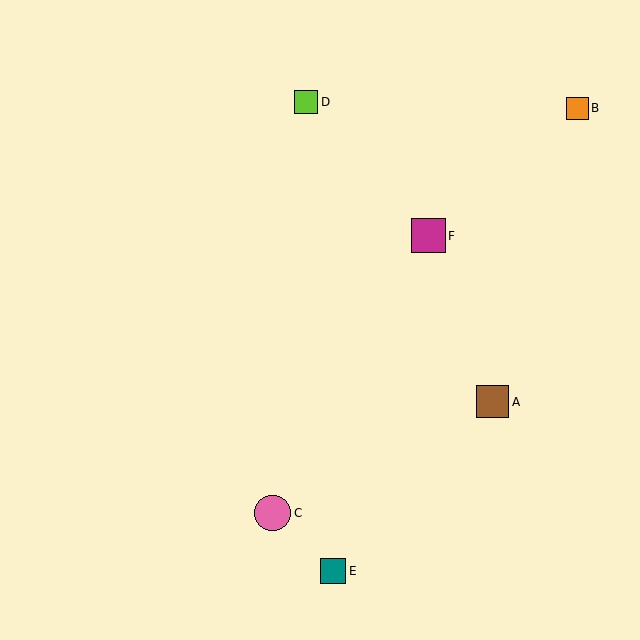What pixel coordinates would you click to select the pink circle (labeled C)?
Click at (273, 513) to select the pink circle C.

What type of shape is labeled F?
Shape F is a magenta square.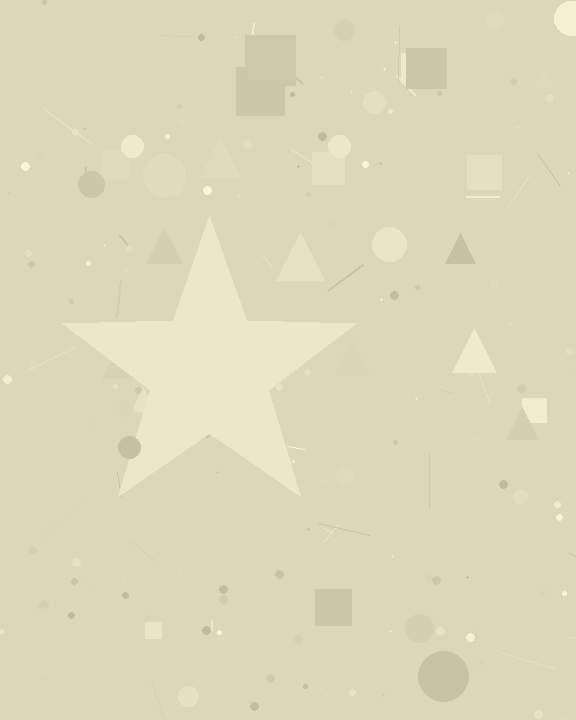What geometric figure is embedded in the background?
A star is embedded in the background.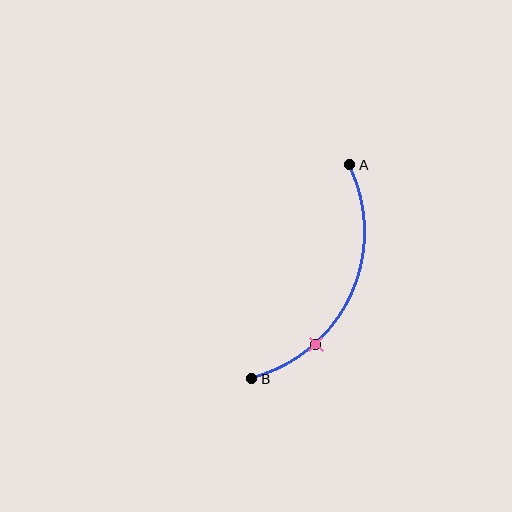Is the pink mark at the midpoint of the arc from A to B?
No. The pink mark lies on the arc but is closer to endpoint B. The arc midpoint would be at the point on the curve equidistant along the arc from both A and B.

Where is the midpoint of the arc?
The arc midpoint is the point on the curve farthest from the straight line joining A and B. It sits to the right of that line.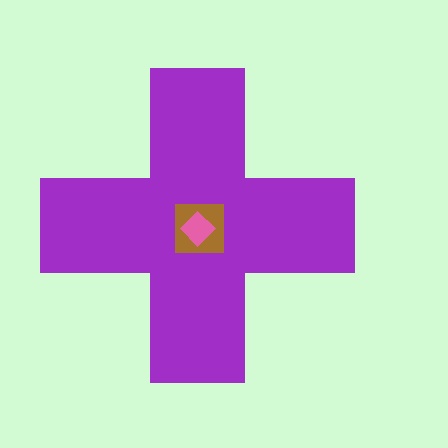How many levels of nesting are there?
3.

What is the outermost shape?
The purple cross.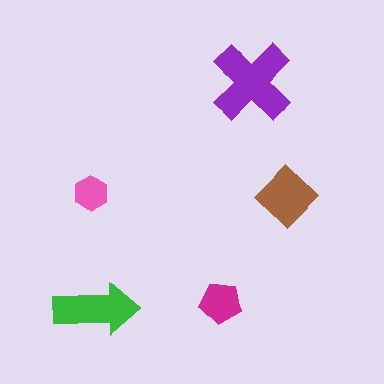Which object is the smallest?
The pink hexagon.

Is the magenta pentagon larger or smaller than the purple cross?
Smaller.